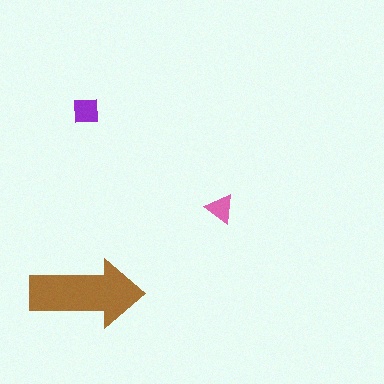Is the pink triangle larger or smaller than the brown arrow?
Smaller.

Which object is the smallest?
The pink triangle.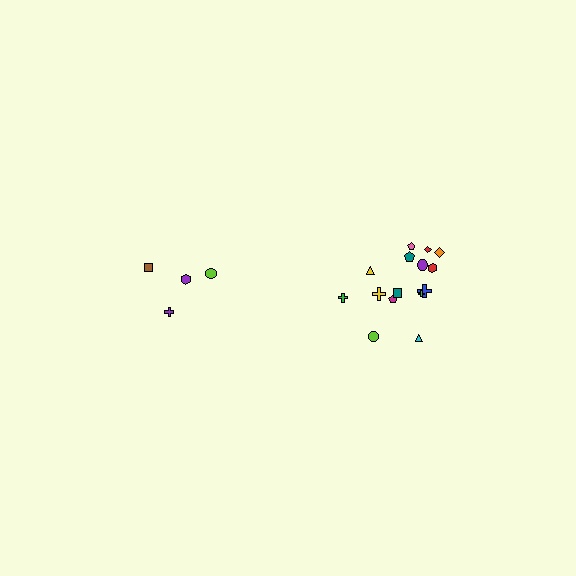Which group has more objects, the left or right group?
The right group.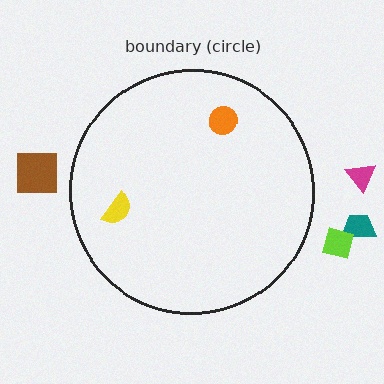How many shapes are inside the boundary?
2 inside, 4 outside.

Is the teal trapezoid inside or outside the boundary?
Outside.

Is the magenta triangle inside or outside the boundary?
Outside.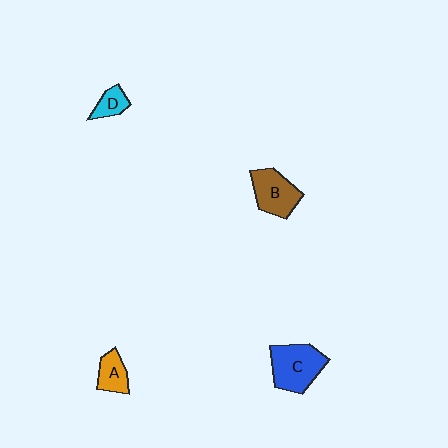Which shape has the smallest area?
Shape D (cyan).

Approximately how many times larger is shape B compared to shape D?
Approximately 2.1 times.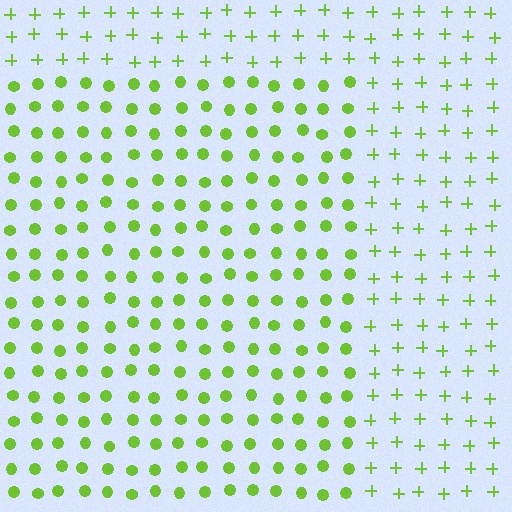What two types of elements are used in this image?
The image uses circles inside the rectangle region and plus signs outside it.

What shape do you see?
I see a rectangle.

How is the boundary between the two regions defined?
The boundary is defined by a change in element shape: circles inside vs. plus signs outside. All elements share the same color and spacing.